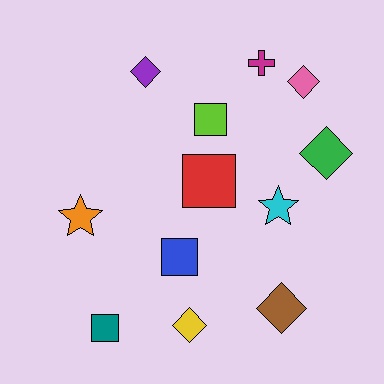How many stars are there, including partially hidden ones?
There are 2 stars.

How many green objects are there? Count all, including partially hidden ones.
There is 1 green object.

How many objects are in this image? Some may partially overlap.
There are 12 objects.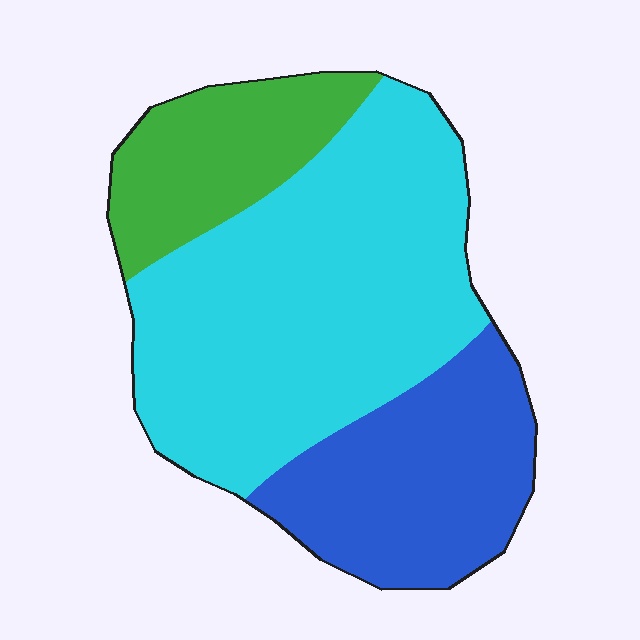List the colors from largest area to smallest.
From largest to smallest: cyan, blue, green.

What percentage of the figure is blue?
Blue takes up between a quarter and a half of the figure.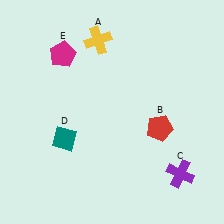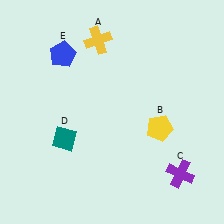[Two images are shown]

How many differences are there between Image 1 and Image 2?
There are 2 differences between the two images.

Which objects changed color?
B changed from red to yellow. E changed from magenta to blue.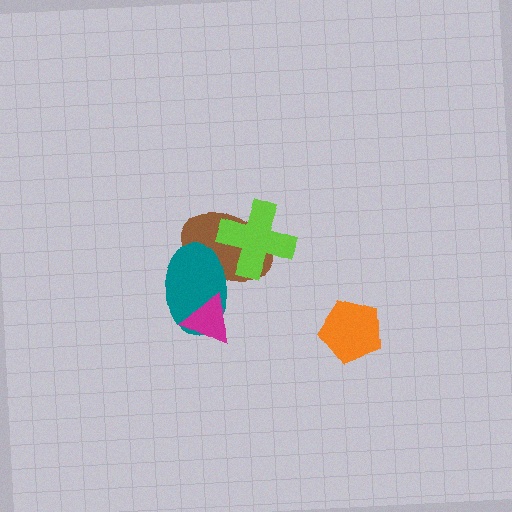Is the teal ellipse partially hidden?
Yes, it is partially covered by another shape.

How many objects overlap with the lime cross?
1 object overlaps with the lime cross.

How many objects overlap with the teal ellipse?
2 objects overlap with the teal ellipse.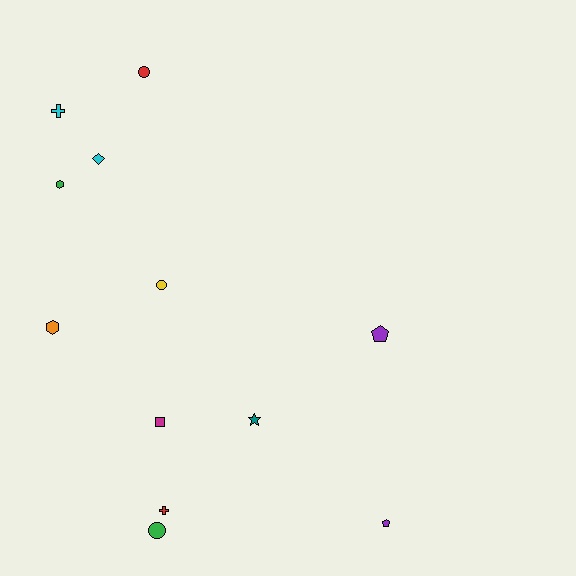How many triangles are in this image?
There are no triangles.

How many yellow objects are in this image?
There is 1 yellow object.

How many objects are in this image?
There are 12 objects.